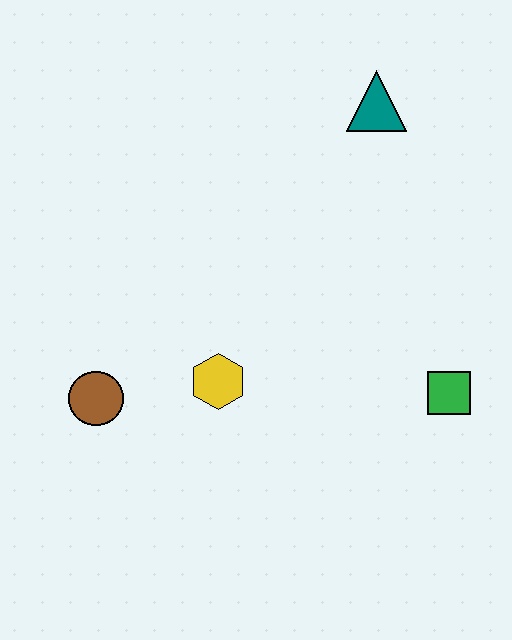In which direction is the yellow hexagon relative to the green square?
The yellow hexagon is to the left of the green square.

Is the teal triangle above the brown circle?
Yes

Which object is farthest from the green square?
The brown circle is farthest from the green square.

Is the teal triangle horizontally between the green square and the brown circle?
Yes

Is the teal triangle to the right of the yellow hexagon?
Yes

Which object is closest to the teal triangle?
The green square is closest to the teal triangle.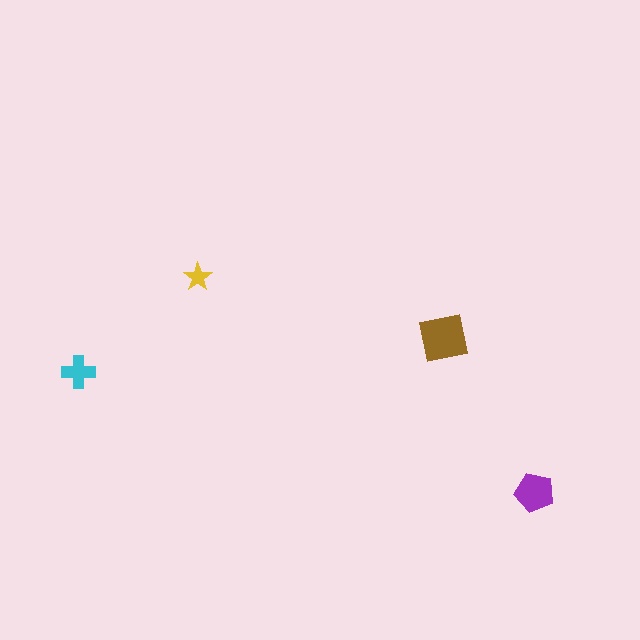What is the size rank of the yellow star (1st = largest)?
4th.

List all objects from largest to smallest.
The brown square, the purple pentagon, the cyan cross, the yellow star.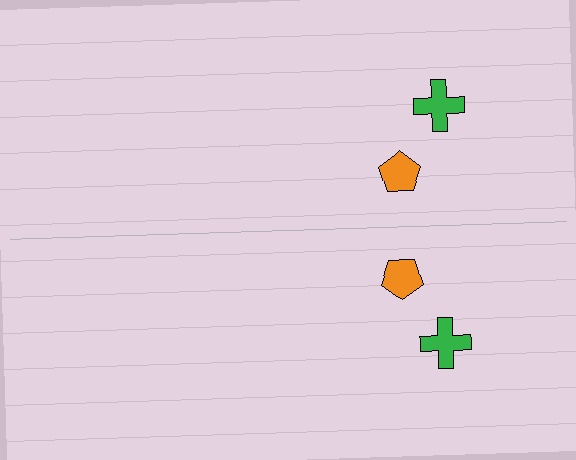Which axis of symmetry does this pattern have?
The pattern has a horizontal axis of symmetry running through the center of the image.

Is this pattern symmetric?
Yes, this pattern has bilateral (reflection) symmetry.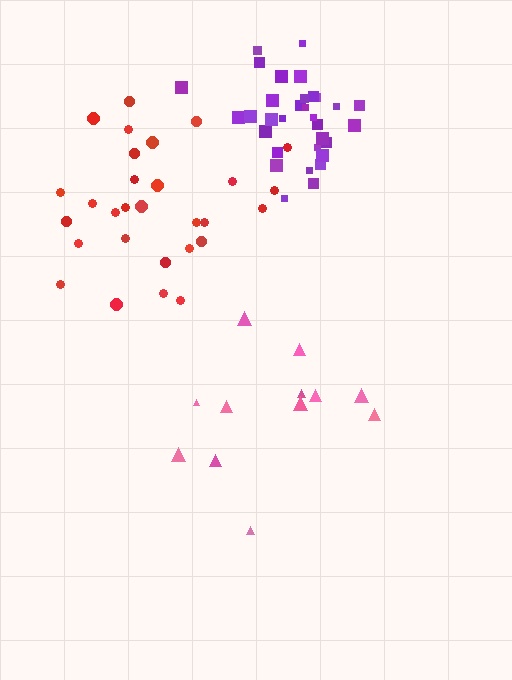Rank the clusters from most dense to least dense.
purple, red, pink.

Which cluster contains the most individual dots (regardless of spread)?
Purple (33).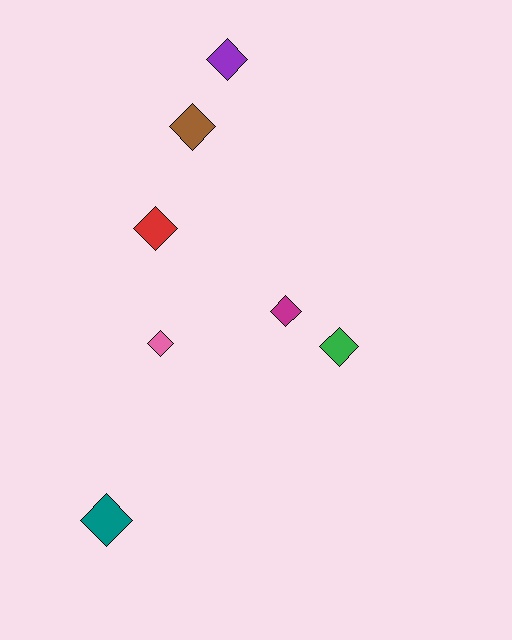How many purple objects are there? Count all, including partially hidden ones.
There is 1 purple object.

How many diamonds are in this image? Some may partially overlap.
There are 7 diamonds.